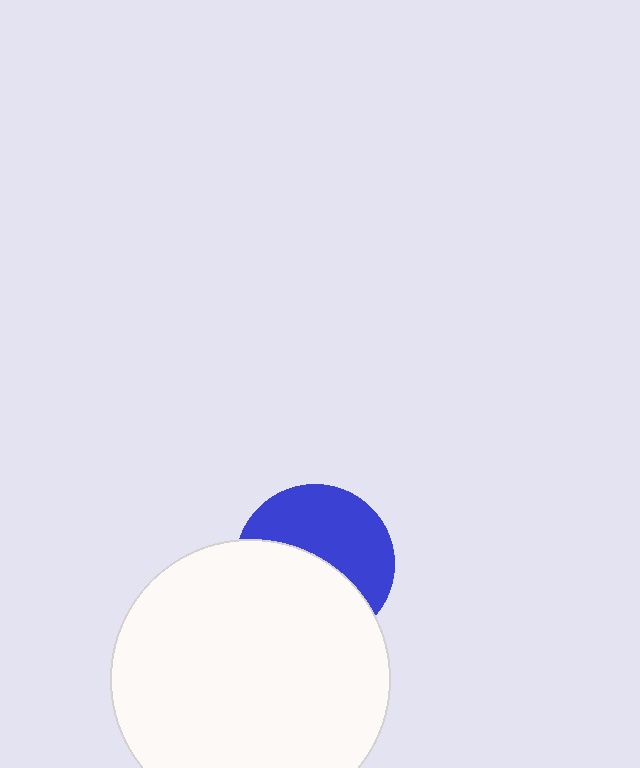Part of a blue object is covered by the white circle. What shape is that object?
It is a circle.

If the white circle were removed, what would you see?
You would see the complete blue circle.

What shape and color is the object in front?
The object in front is a white circle.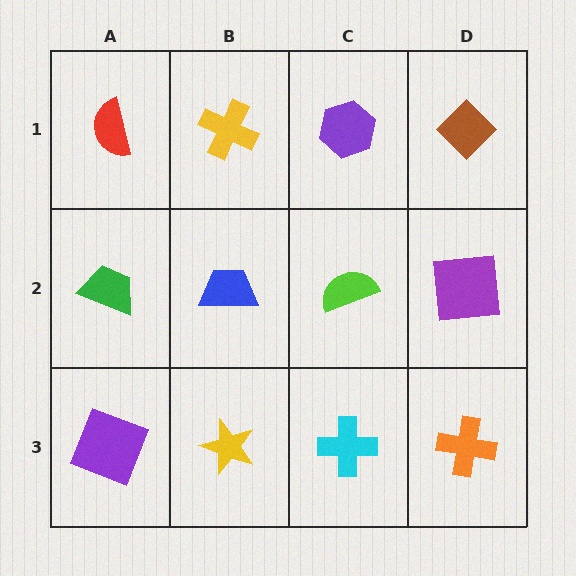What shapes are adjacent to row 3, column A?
A green trapezoid (row 2, column A), a yellow star (row 3, column B).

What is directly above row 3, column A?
A green trapezoid.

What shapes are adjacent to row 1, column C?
A lime semicircle (row 2, column C), a yellow cross (row 1, column B), a brown diamond (row 1, column D).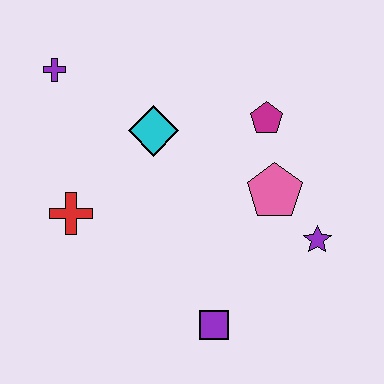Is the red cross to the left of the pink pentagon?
Yes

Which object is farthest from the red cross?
The purple star is farthest from the red cross.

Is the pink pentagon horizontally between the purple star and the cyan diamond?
Yes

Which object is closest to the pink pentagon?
The purple star is closest to the pink pentagon.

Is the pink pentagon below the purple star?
No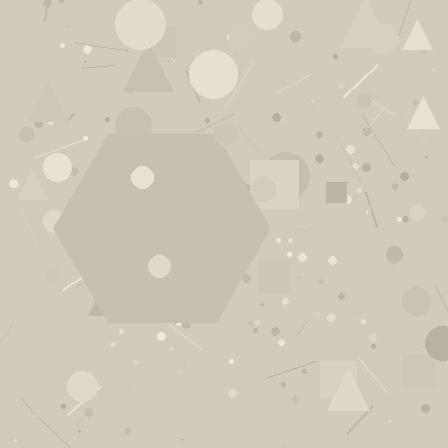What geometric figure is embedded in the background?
A hexagon is embedded in the background.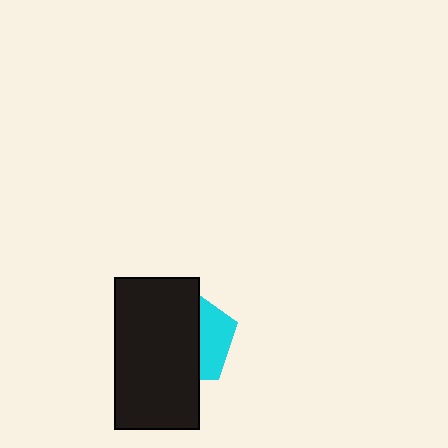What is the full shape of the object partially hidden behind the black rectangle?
The partially hidden object is a cyan pentagon.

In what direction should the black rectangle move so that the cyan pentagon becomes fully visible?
The black rectangle should move left. That is the shortest direction to clear the overlap and leave the cyan pentagon fully visible.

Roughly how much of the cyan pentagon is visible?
A small part of it is visible (roughly 35%).